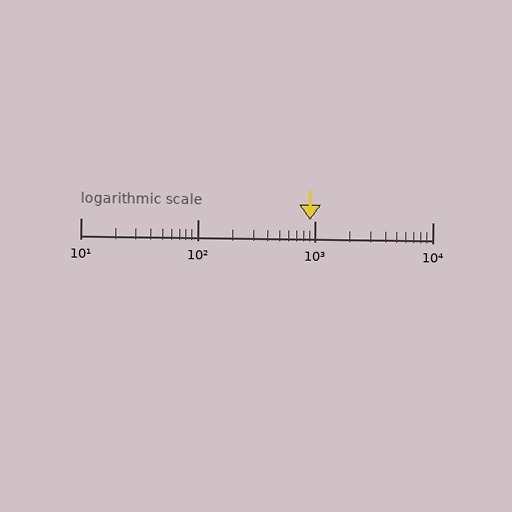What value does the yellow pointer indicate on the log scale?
The pointer indicates approximately 900.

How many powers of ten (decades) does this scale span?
The scale spans 3 decades, from 10 to 10000.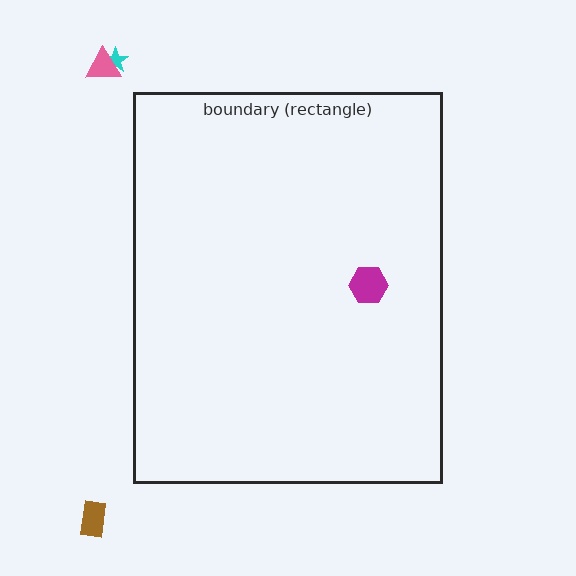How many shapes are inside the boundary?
1 inside, 3 outside.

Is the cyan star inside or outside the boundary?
Outside.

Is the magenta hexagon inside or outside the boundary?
Inside.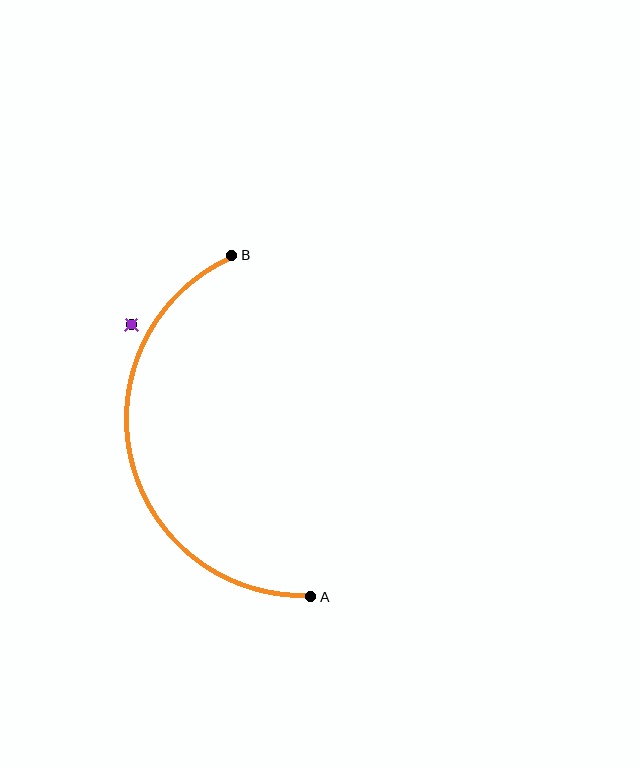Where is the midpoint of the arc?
The arc midpoint is the point on the curve farthest from the straight line joining A and B. It sits to the left of that line.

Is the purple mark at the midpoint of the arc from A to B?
No — the purple mark does not lie on the arc at all. It sits slightly outside the curve.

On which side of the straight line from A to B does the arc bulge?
The arc bulges to the left of the straight line connecting A and B.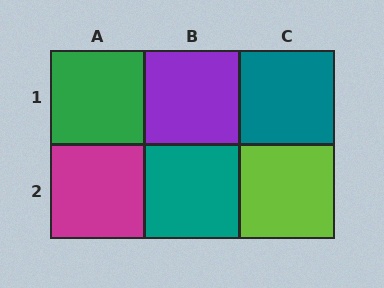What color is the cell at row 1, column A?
Green.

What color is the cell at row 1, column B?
Purple.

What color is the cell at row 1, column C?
Teal.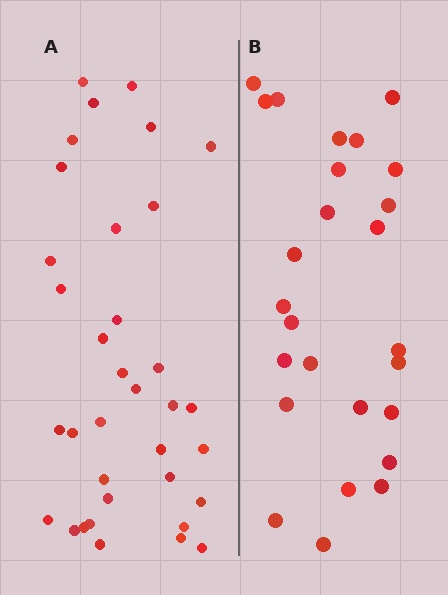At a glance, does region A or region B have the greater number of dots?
Region A (the left region) has more dots.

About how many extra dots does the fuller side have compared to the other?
Region A has roughly 8 or so more dots than region B.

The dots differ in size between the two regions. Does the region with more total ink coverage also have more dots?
No. Region B has more total ink coverage because its dots are larger, but region A actually contains more individual dots. Total area can be misleading — the number of items is what matters here.